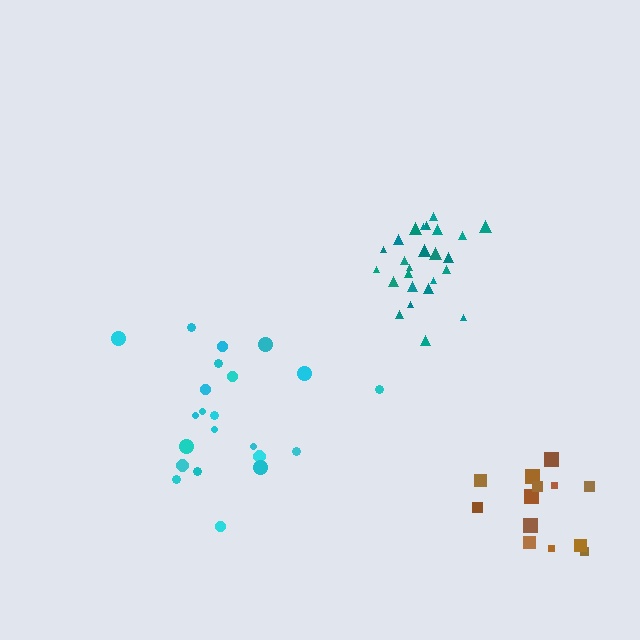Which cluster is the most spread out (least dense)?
Cyan.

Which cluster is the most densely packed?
Teal.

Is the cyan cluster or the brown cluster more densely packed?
Brown.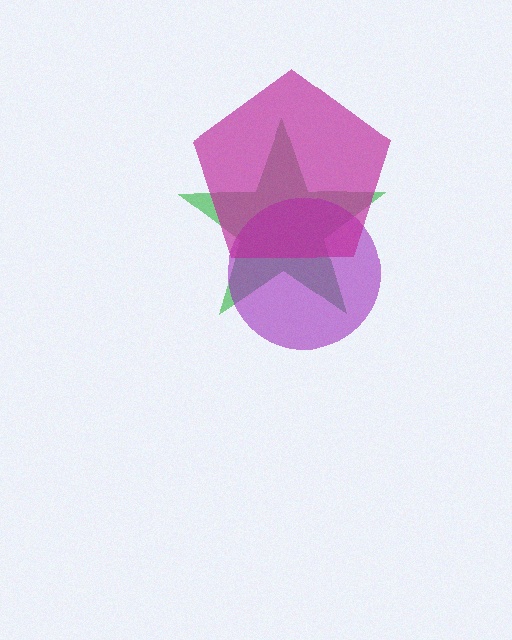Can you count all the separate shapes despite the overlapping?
Yes, there are 3 separate shapes.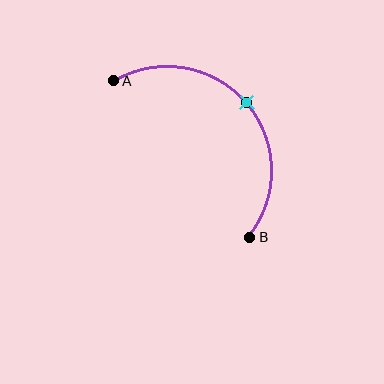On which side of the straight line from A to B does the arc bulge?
The arc bulges above and to the right of the straight line connecting A and B.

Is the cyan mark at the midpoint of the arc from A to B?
Yes. The cyan mark lies on the arc at equal arc-length from both A and B — it is the arc midpoint.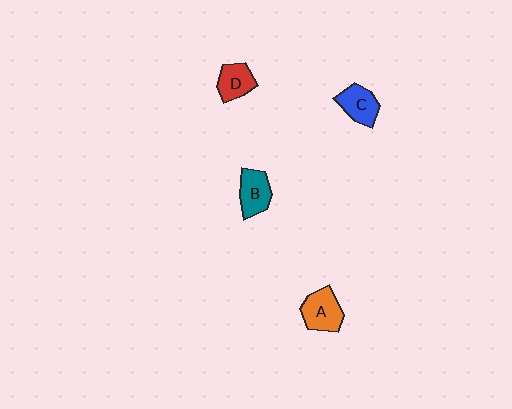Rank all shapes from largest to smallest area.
From largest to smallest: A (orange), B (teal), C (blue), D (red).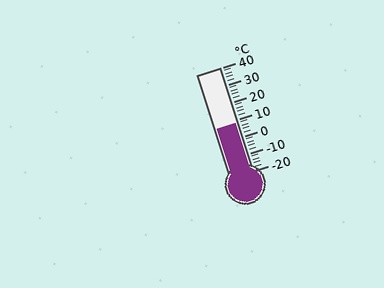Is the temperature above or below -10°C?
The temperature is above -10°C.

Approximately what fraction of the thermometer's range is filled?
The thermometer is filled to approximately 45% of its range.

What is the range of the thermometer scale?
The thermometer scale ranges from -20°C to 40°C.